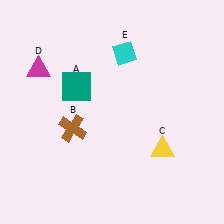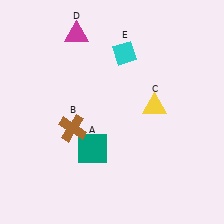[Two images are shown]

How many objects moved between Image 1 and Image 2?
3 objects moved between the two images.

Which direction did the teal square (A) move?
The teal square (A) moved down.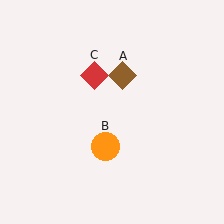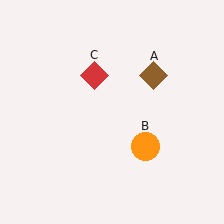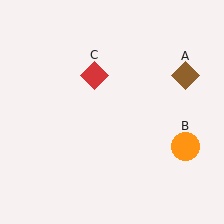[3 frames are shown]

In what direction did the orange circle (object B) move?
The orange circle (object B) moved right.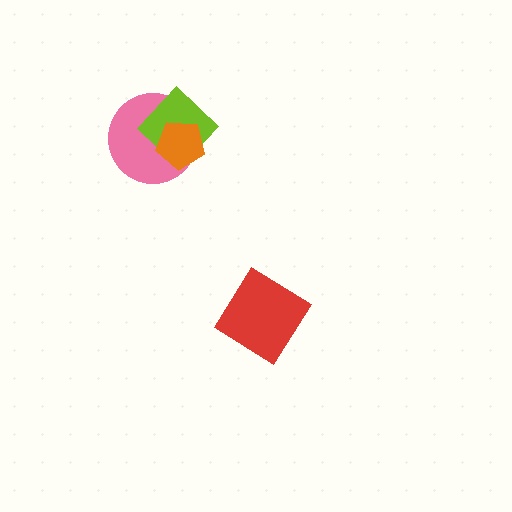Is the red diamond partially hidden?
No, no other shape covers it.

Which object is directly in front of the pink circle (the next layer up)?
The lime diamond is directly in front of the pink circle.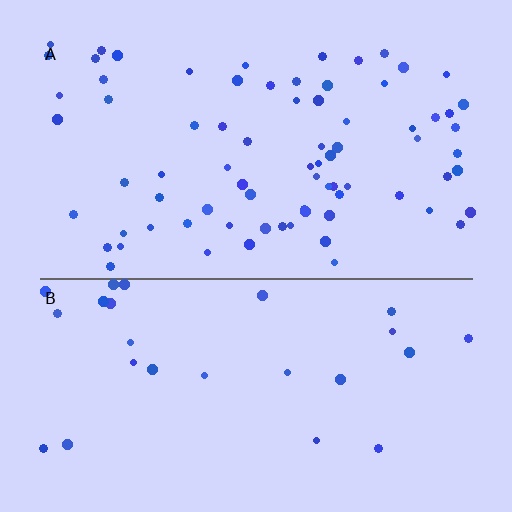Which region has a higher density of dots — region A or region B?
A (the top).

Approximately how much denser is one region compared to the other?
Approximately 2.9× — region A over region B.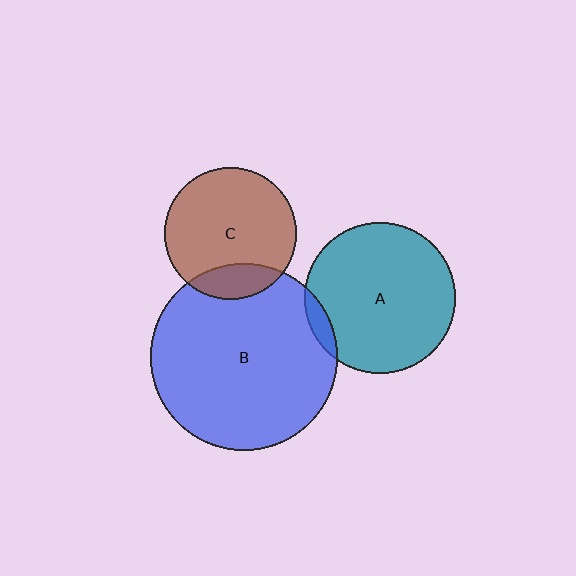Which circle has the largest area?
Circle B (blue).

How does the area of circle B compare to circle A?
Approximately 1.5 times.